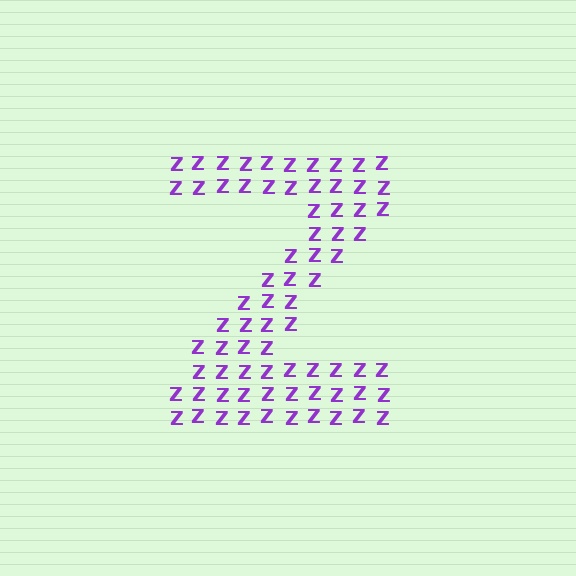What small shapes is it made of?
It is made of small letter Z's.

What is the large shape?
The large shape is the letter Z.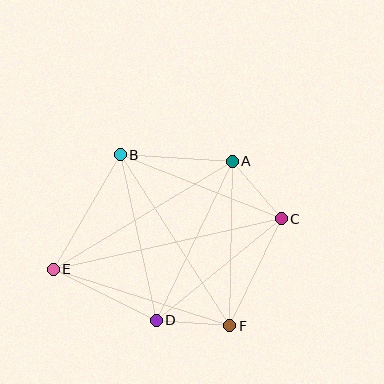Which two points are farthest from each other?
Points C and E are farthest from each other.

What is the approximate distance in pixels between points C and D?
The distance between C and D is approximately 161 pixels.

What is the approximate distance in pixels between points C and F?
The distance between C and F is approximately 119 pixels.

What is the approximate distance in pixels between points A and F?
The distance between A and F is approximately 165 pixels.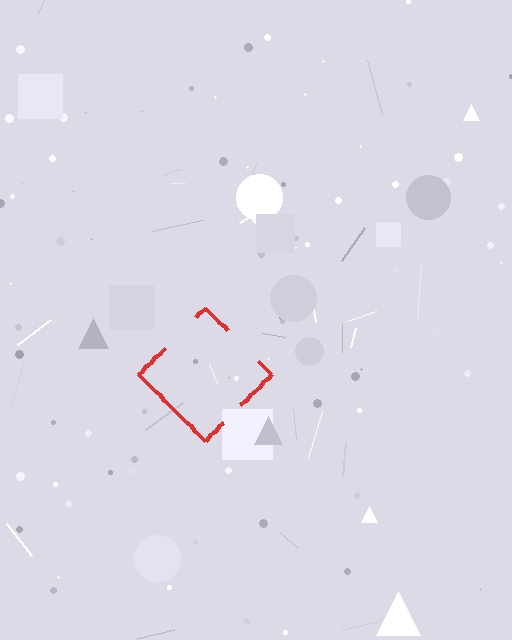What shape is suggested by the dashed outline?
The dashed outline suggests a diamond.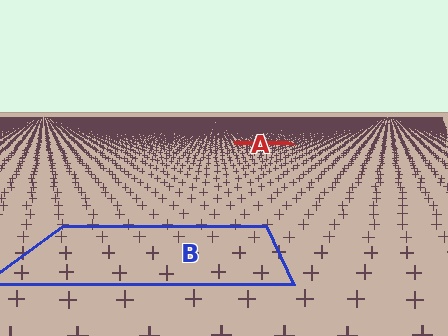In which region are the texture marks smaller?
The texture marks are smaller in region A, because it is farther away.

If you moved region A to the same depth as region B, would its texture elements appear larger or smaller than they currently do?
They would appear larger. At a closer depth, the same texture elements are projected at a bigger on-screen size.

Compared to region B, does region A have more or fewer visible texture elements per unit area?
Region A has more texture elements per unit area — they are packed more densely because it is farther away.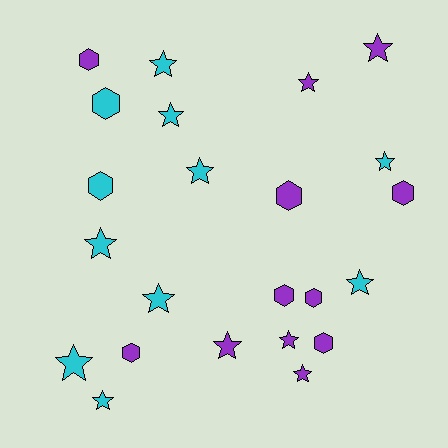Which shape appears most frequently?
Star, with 14 objects.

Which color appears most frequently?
Purple, with 12 objects.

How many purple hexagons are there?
There are 7 purple hexagons.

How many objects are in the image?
There are 23 objects.